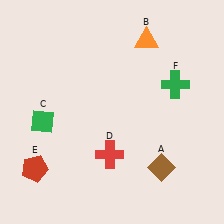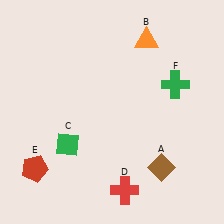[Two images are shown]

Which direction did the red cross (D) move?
The red cross (D) moved down.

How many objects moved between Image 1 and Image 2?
2 objects moved between the two images.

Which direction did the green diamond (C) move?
The green diamond (C) moved right.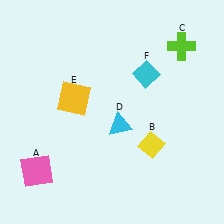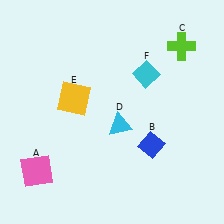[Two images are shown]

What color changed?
The diamond (B) changed from yellow in Image 1 to blue in Image 2.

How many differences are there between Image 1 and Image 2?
There is 1 difference between the two images.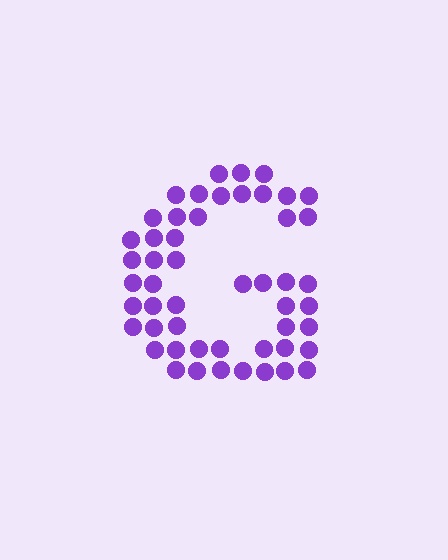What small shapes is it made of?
It is made of small circles.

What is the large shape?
The large shape is the letter G.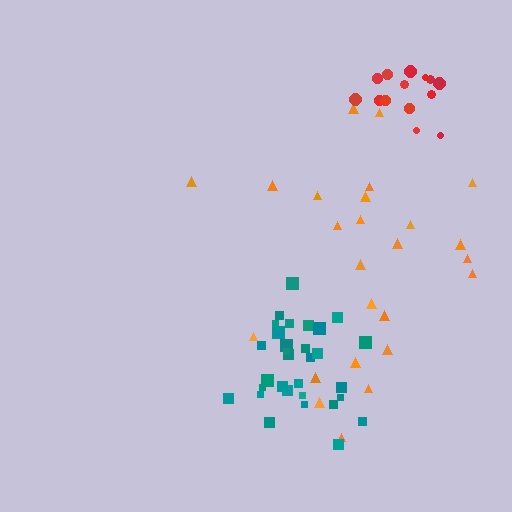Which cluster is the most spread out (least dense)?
Orange.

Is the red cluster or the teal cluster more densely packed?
Red.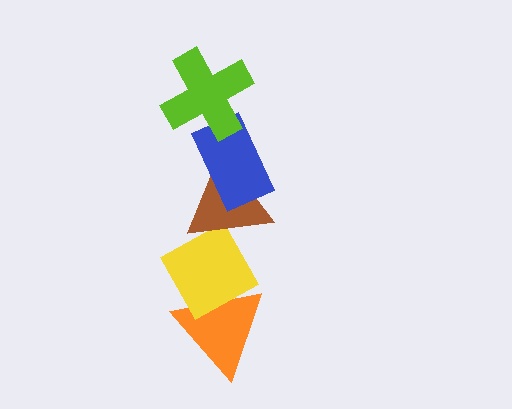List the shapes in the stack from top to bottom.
From top to bottom: the lime cross, the blue rectangle, the brown triangle, the yellow diamond, the orange triangle.